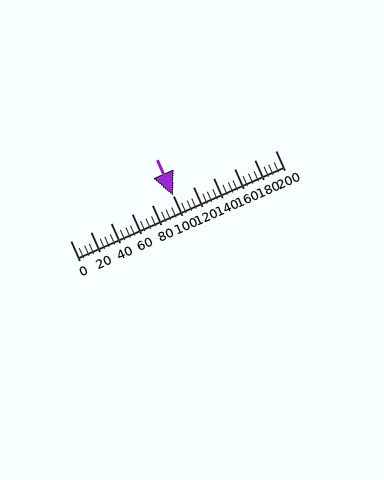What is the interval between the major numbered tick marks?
The major tick marks are spaced 20 units apart.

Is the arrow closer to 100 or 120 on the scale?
The arrow is closer to 100.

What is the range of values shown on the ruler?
The ruler shows values from 0 to 200.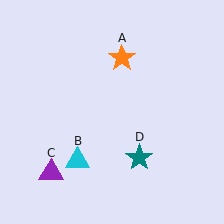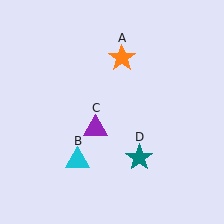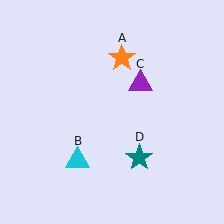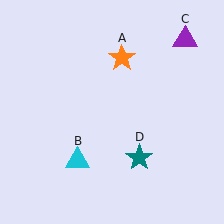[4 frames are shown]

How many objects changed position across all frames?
1 object changed position: purple triangle (object C).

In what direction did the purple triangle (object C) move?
The purple triangle (object C) moved up and to the right.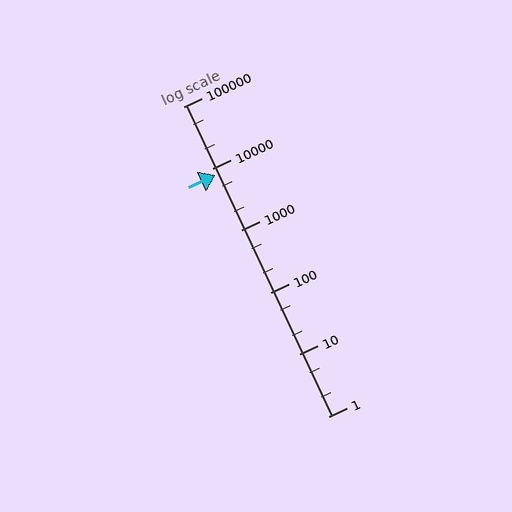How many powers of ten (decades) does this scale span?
The scale spans 5 decades, from 1 to 100000.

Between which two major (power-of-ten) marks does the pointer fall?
The pointer is between 1000 and 10000.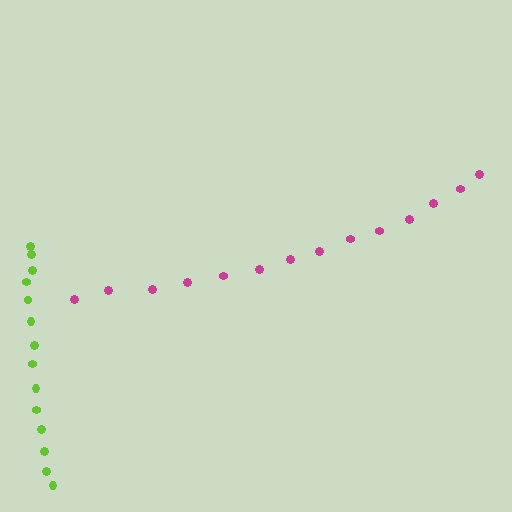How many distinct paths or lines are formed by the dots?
There are 2 distinct paths.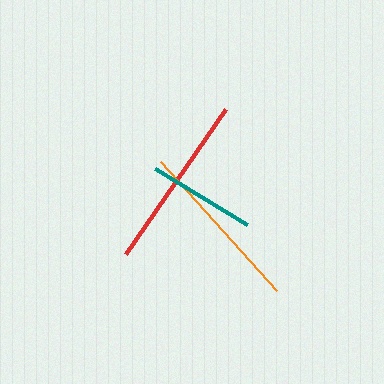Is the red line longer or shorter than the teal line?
The red line is longer than the teal line.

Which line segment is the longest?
The red line is the longest at approximately 176 pixels.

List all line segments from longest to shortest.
From longest to shortest: red, orange, teal.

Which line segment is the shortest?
The teal line is the shortest at approximately 108 pixels.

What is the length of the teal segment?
The teal segment is approximately 108 pixels long.